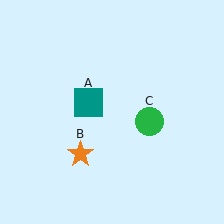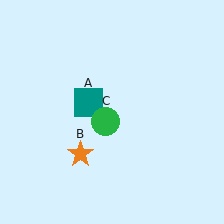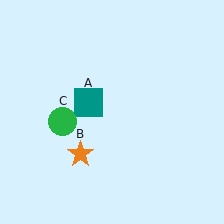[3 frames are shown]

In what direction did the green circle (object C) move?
The green circle (object C) moved left.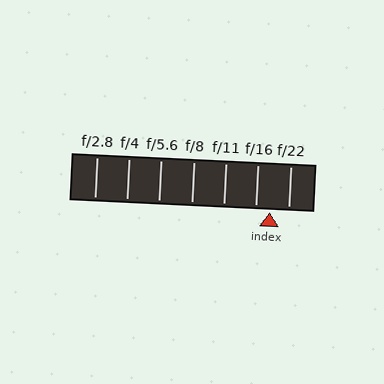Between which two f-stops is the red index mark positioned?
The index mark is between f/16 and f/22.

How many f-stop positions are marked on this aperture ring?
There are 7 f-stop positions marked.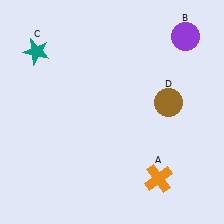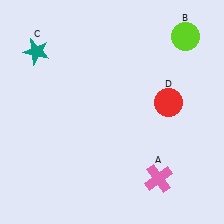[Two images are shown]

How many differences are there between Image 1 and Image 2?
There are 3 differences between the two images.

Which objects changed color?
A changed from orange to pink. B changed from purple to lime. D changed from brown to red.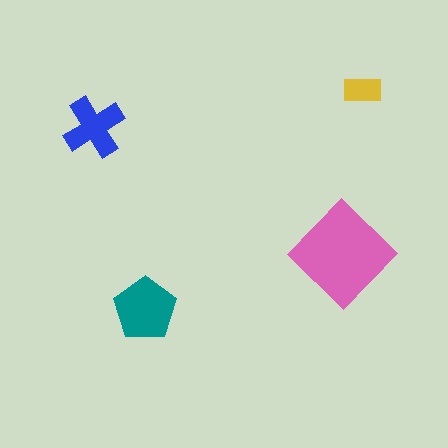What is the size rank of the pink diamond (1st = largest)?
1st.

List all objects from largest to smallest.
The pink diamond, the teal pentagon, the blue cross, the yellow rectangle.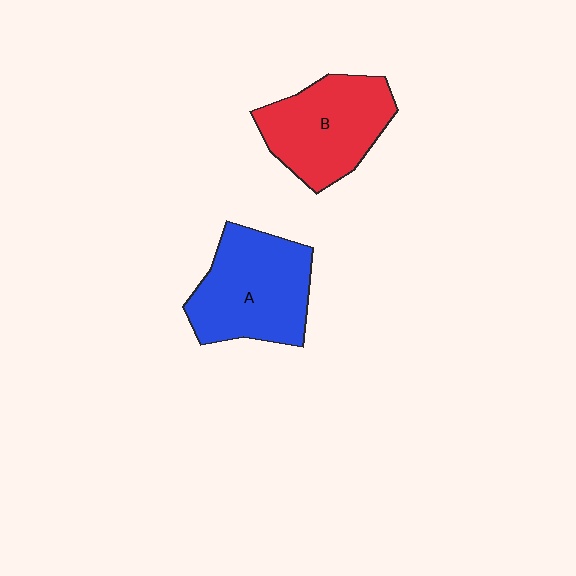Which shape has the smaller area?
Shape B (red).